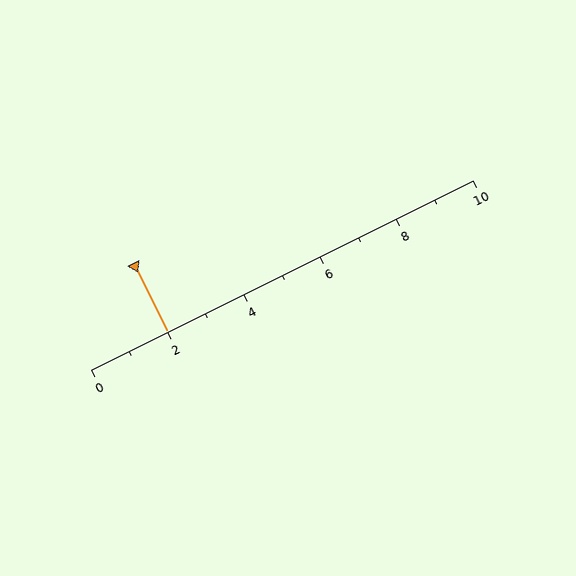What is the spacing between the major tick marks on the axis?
The major ticks are spaced 2 apart.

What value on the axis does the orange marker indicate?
The marker indicates approximately 2.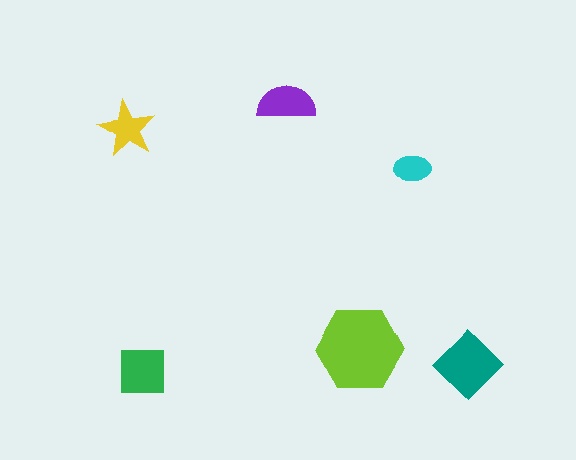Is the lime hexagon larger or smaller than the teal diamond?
Larger.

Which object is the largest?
The lime hexagon.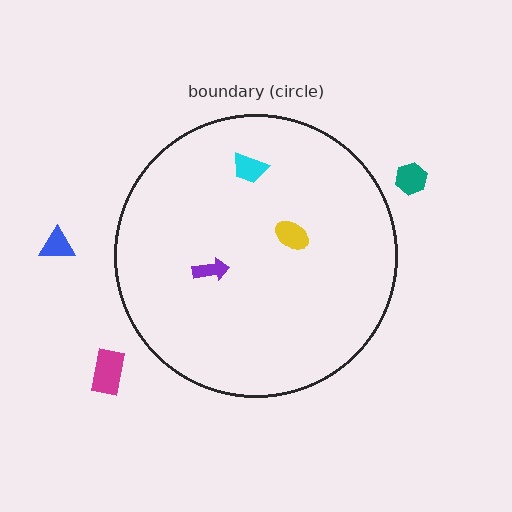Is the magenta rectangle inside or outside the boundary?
Outside.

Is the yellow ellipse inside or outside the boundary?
Inside.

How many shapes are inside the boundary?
3 inside, 3 outside.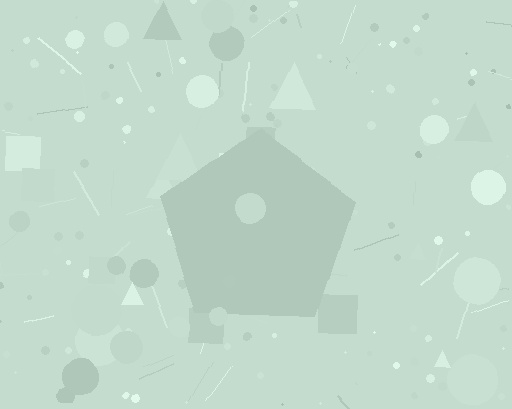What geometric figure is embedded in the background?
A pentagon is embedded in the background.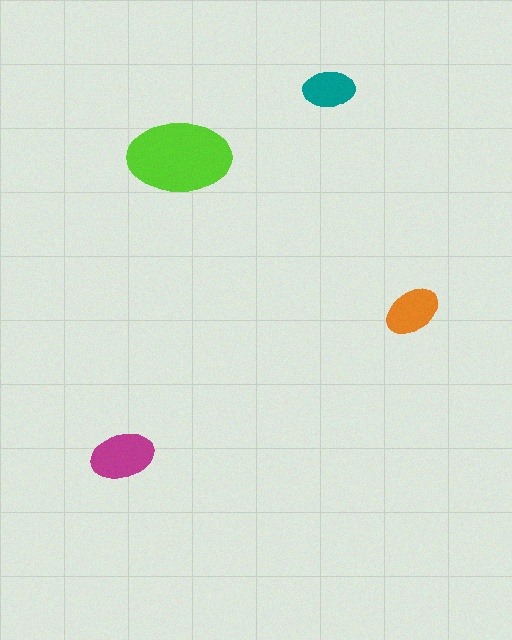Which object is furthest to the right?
The orange ellipse is rightmost.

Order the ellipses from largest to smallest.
the lime one, the magenta one, the orange one, the teal one.